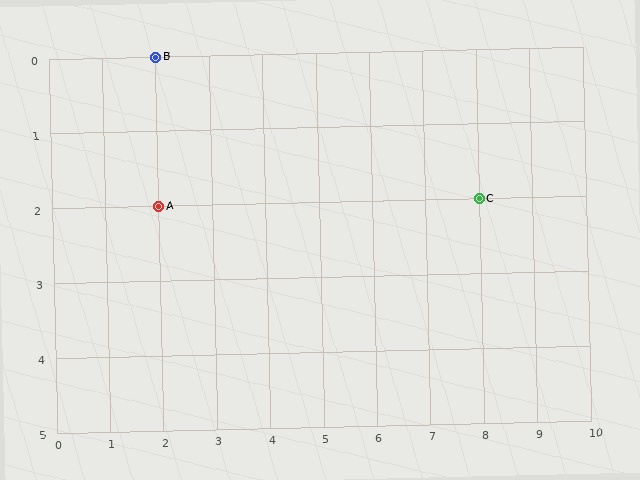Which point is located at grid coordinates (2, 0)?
Point B is at (2, 0).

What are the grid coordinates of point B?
Point B is at grid coordinates (2, 0).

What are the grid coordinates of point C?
Point C is at grid coordinates (8, 2).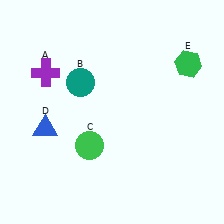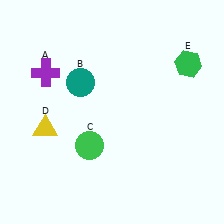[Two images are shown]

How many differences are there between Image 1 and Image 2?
There is 1 difference between the two images.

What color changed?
The triangle (D) changed from blue in Image 1 to yellow in Image 2.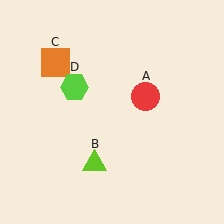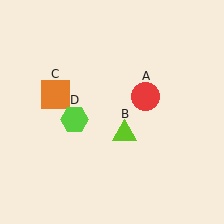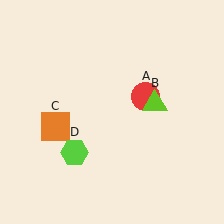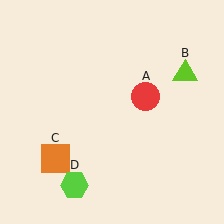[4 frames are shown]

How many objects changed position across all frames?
3 objects changed position: lime triangle (object B), orange square (object C), lime hexagon (object D).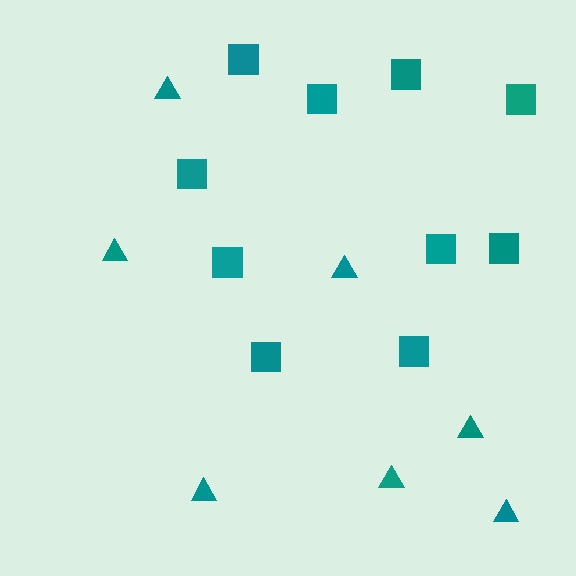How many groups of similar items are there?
There are 2 groups: one group of triangles (7) and one group of squares (10).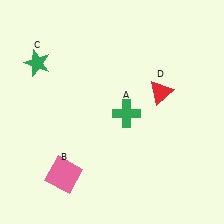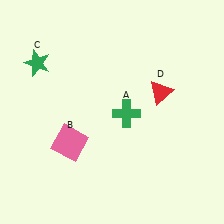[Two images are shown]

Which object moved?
The pink square (B) moved up.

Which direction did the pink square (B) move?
The pink square (B) moved up.